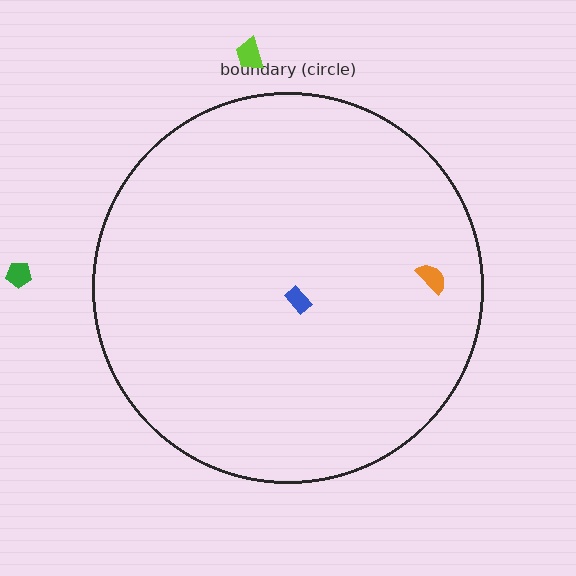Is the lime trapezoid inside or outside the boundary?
Outside.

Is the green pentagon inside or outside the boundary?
Outside.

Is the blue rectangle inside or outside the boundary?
Inside.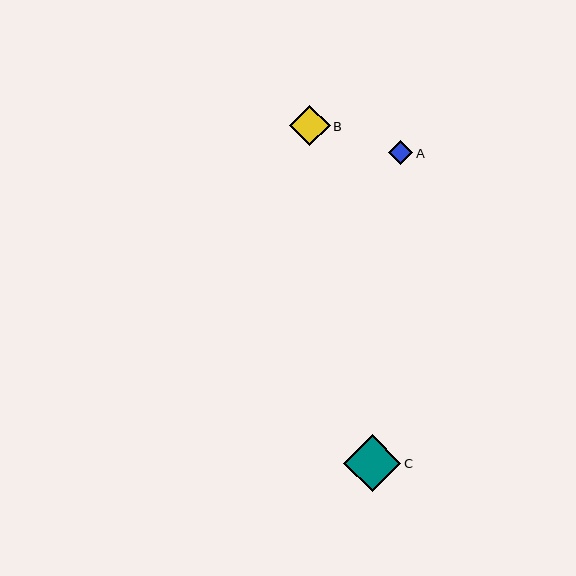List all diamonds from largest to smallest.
From largest to smallest: C, B, A.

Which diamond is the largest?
Diamond C is the largest with a size of approximately 57 pixels.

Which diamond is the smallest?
Diamond A is the smallest with a size of approximately 24 pixels.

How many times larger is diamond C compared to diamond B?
Diamond C is approximately 1.4 times the size of diamond B.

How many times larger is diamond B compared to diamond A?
Diamond B is approximately 1.7 times the size of diamond A.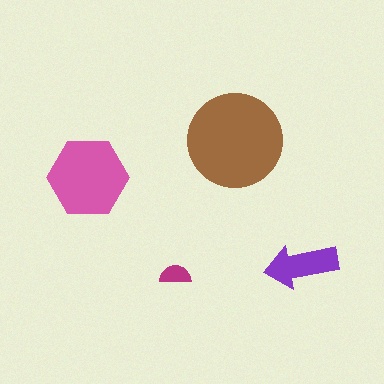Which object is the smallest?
The magenta semicircle.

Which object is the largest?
The brown circle.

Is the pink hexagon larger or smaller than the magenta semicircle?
Larger.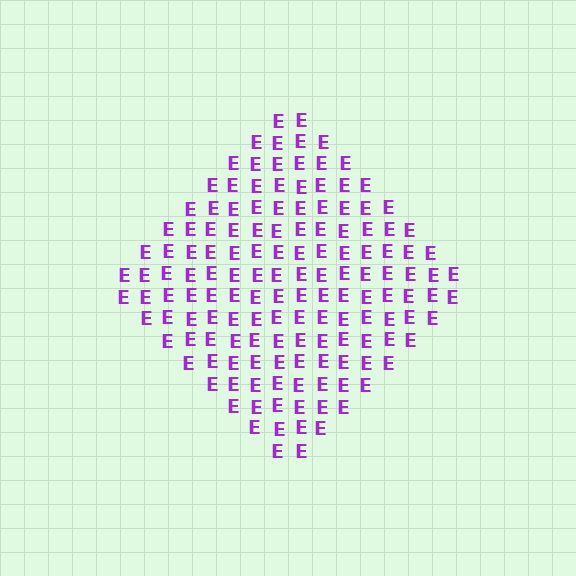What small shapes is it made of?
It is made of small letter E's.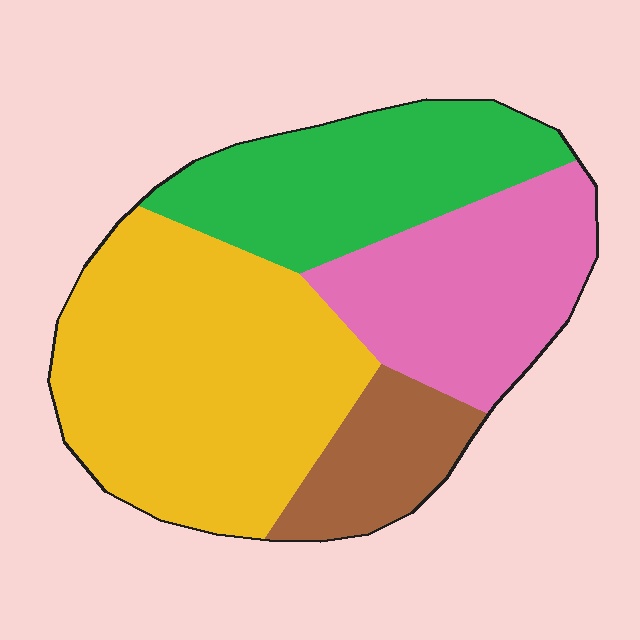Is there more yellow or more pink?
Yellow.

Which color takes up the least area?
Brown, at roughly 10%.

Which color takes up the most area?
Yellow, at roughly 40%.